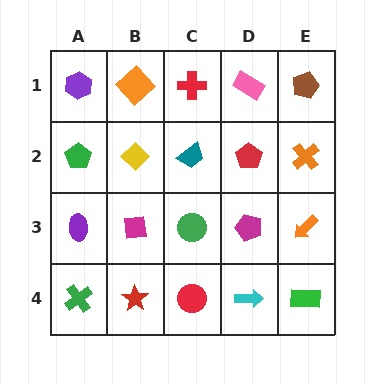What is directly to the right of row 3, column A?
A magenta square.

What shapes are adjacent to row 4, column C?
A green circle (row 3, column C), a red star (row 4, column B), a cyan arrow (row 4, column D).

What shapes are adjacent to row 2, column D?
A pink rectangle (row 1, column D), a magenta pentagon (row 3, column D), a teal trapezoid (row 2, column C), an orange cross (row 2, column E).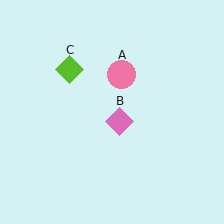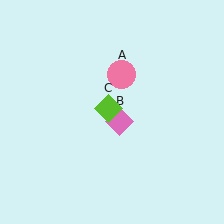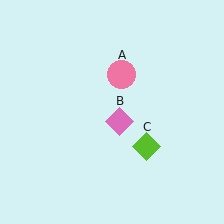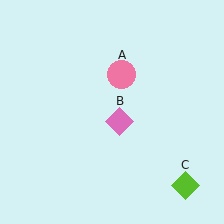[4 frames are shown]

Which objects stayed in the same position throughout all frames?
Pink circle (object A) and pink diamond (object B) remained stationary.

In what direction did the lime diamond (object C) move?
The lime diamond (object C) moved down and to the right.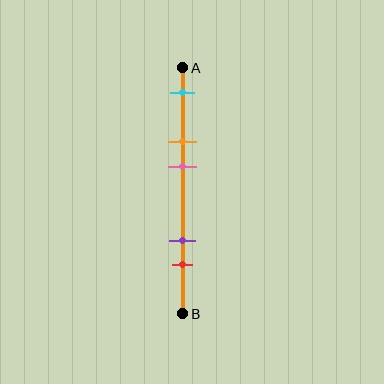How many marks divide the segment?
There are 5 marks dividing the segment.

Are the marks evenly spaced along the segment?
No, the marks are not evenly spaced.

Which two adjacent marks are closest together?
The orange and pink marks are the closest adjacent pair.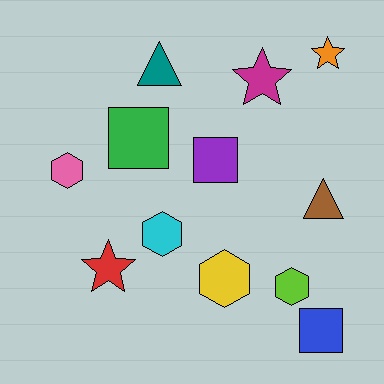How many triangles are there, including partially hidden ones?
There are 2 triangles.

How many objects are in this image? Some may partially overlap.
There are 12 objects.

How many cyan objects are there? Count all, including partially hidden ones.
There is 1 cyan object.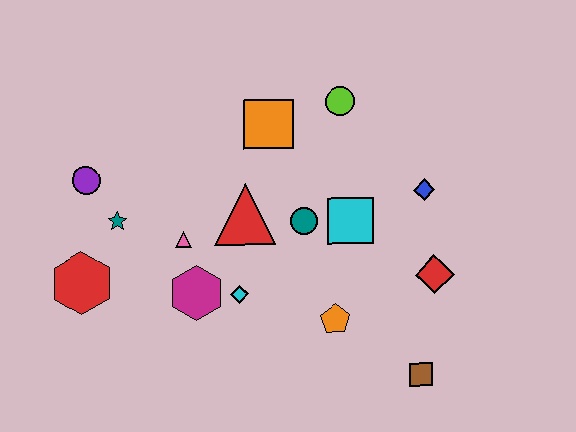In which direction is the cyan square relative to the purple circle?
The cyan square is to the right of the purple circle.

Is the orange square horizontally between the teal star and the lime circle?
Yes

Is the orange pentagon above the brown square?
Yes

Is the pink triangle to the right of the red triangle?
No